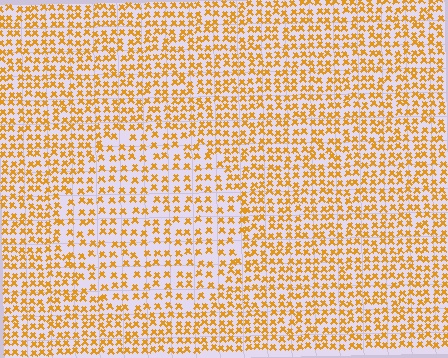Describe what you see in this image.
The image contains small orange elements arranged at two different densities. A circle-shaped region is visible where the elements are less densely packed than the surrounding area.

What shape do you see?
I see a circle.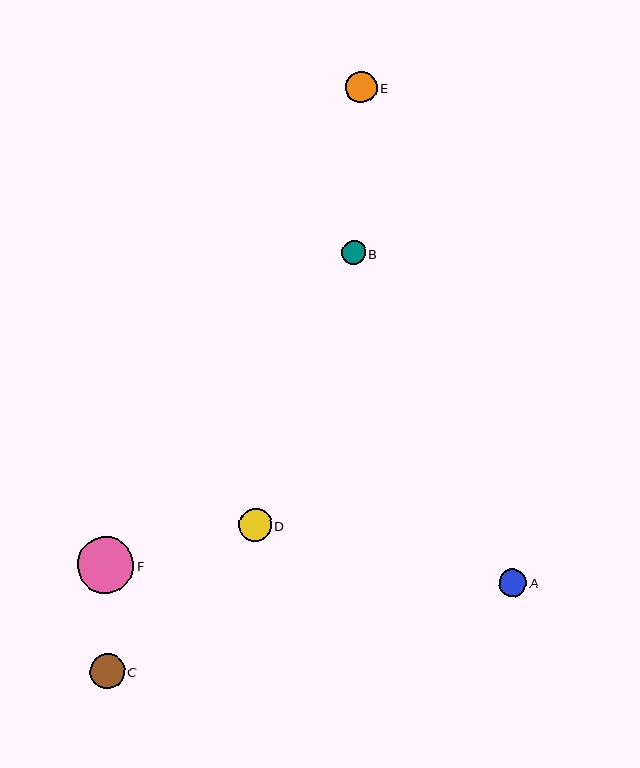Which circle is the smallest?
Circle B is the smallest with a size of approximately 24 pixels.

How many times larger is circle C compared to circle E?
Circle C is approximately 1.1 times the size of circle E.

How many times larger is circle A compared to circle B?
Circle A is approximately 1.2 times the size of circle B.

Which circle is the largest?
Circle F is the largest with a size of approximately 56 pixels.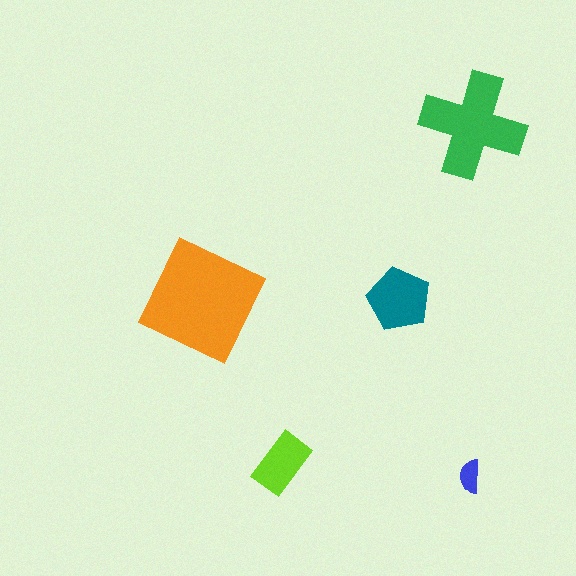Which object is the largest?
The orange square.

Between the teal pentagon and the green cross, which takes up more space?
The green cross.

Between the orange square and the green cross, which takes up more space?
The orange square.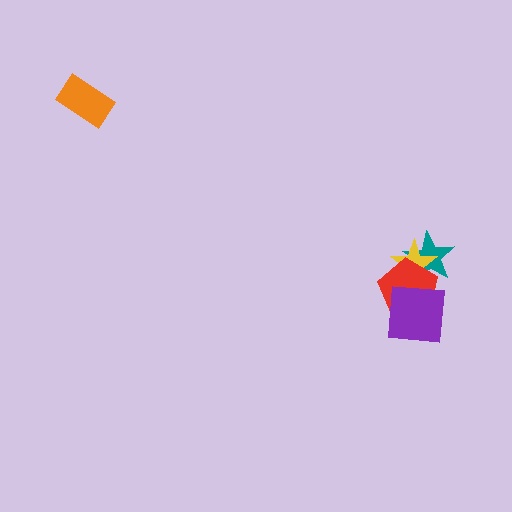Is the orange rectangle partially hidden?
No, no other shape covers it.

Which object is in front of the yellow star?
The red pentagon is in front of the yellow star.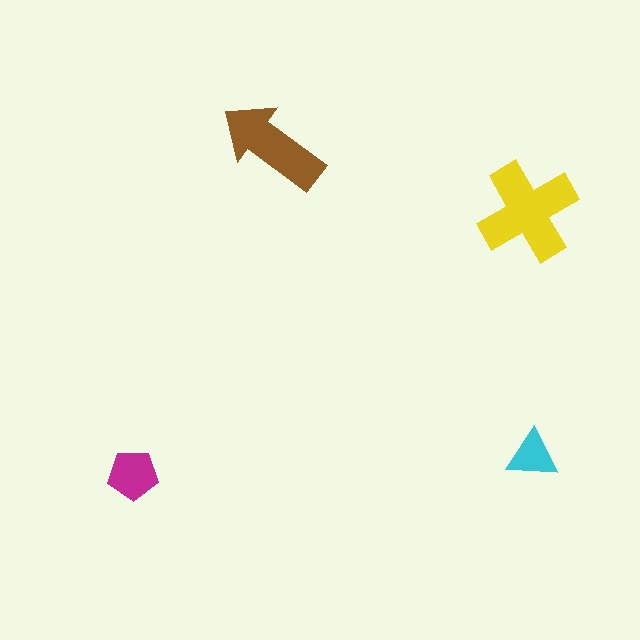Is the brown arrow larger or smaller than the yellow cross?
Smaller.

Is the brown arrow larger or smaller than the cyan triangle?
Larger.